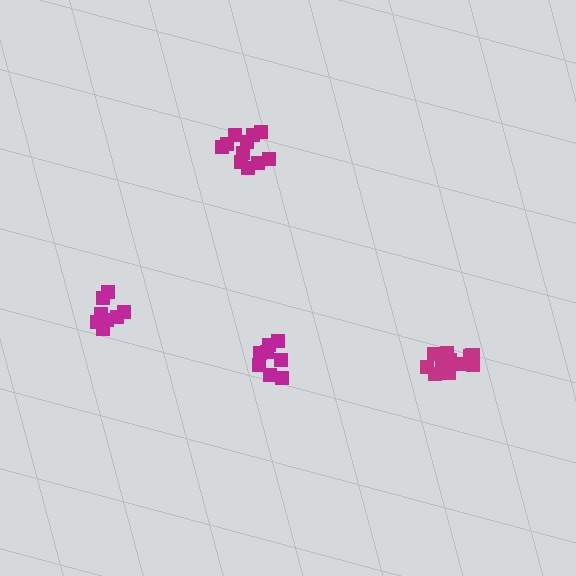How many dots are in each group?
Group 1: 13 dots, Group 2: 11 dots, Group 3: 8 dots, Group 4: 9 dots (41 total).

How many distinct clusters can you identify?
There are 4 distinct clusters.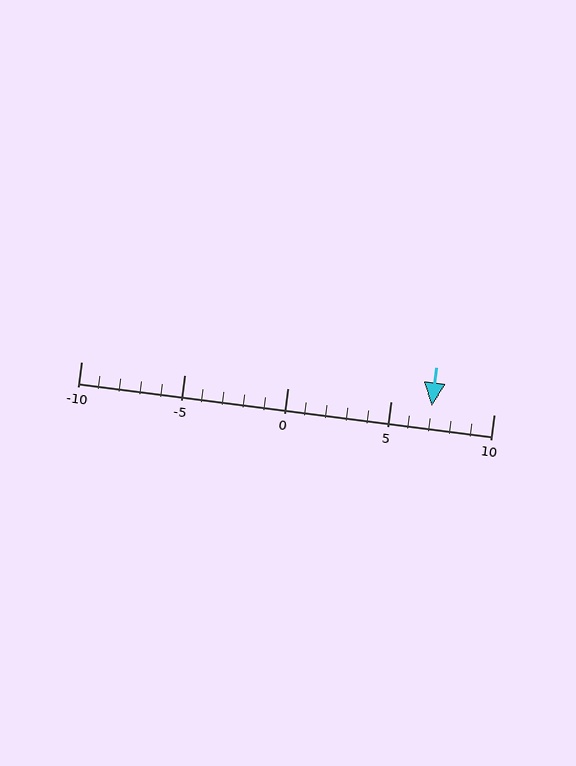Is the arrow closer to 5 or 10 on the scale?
The arrow is closer to 5.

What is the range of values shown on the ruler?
The ruler shows values from -10 to 10.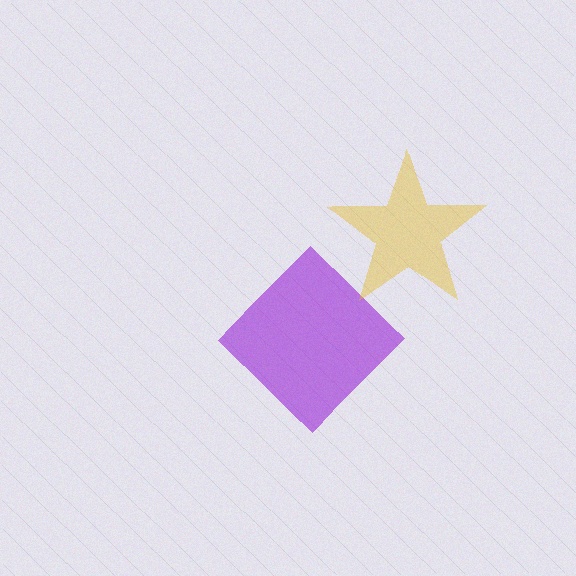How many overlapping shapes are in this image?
There are 2 overlapping shapes in the image.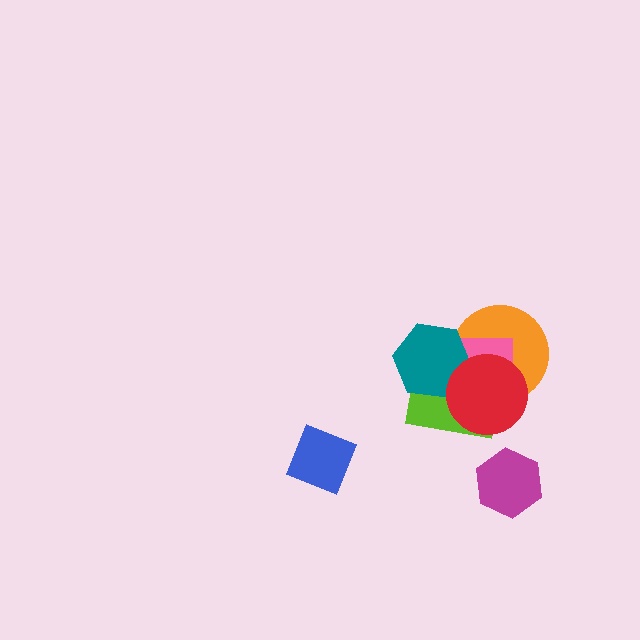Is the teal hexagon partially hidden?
Yes, it is partially covered by another shape.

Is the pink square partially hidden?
Yes, it is partially covered by another shape.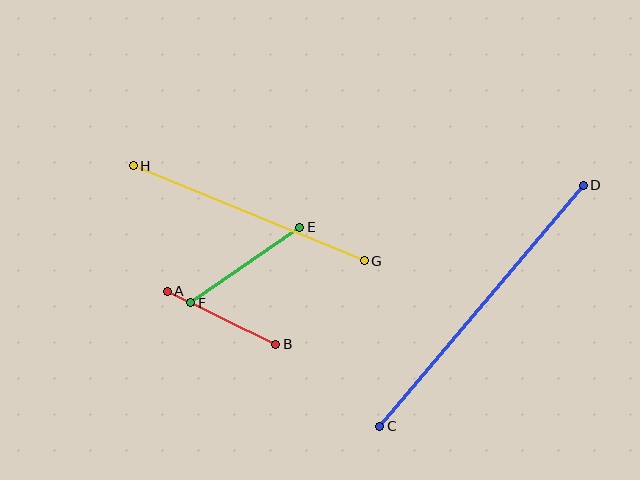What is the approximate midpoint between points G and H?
The midpoint is at approximately (249, 213) pixels.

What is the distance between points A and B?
The distance is approximately 121 pixels.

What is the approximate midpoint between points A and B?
The midpoint is at approximately (222, 318) pixels.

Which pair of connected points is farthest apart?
Points C and D are farthest apart.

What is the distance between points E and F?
The distance is approximately 132 pixels.